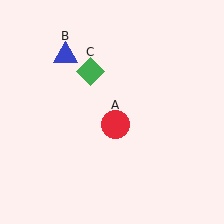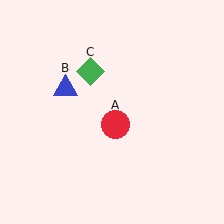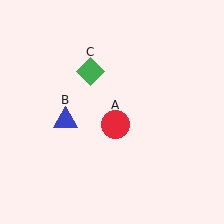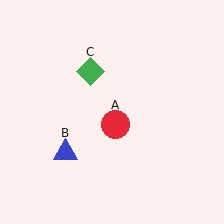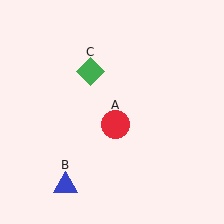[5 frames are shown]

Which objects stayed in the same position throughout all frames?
Red circle (object A) and green diamond (object C) remained stationary.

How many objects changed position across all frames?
1 object changed position: blue triangle (object B).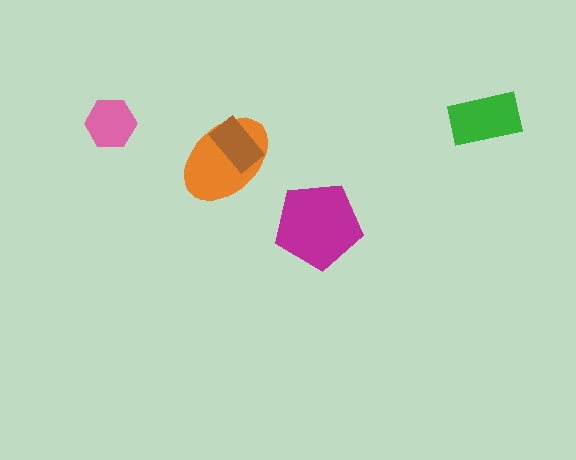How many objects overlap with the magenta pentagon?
0 objects overlap with the magenta pentagon.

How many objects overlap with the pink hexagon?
0 objects overlap with the pink hexagon.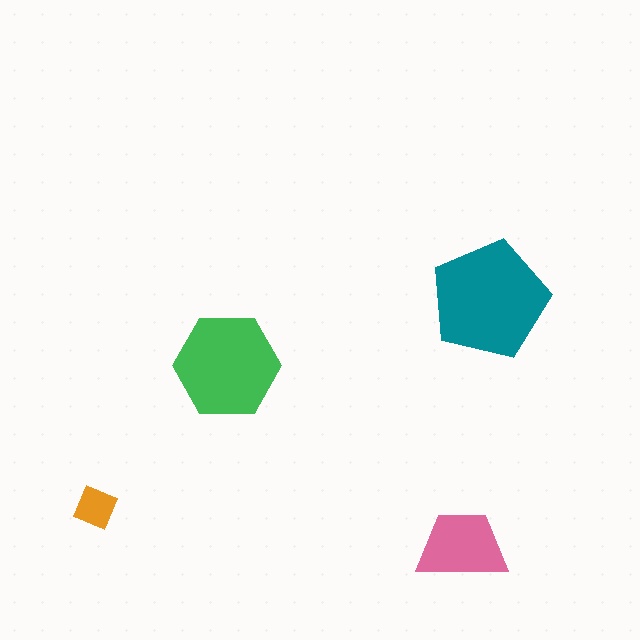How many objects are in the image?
There are 4 objects in the image.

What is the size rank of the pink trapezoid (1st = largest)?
3rd.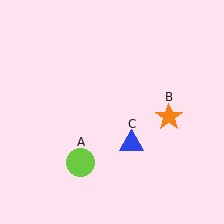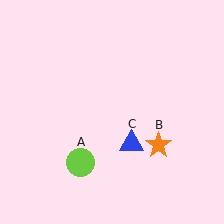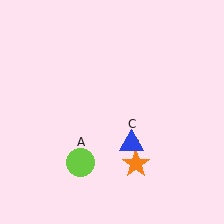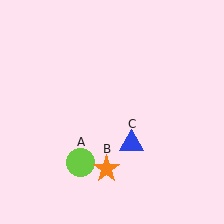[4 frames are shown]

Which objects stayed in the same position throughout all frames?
Lime circle (object A) and blue triangle (object C) remained stationary.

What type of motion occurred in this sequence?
The orange star (object B) rotated clockwise around the center of the scene.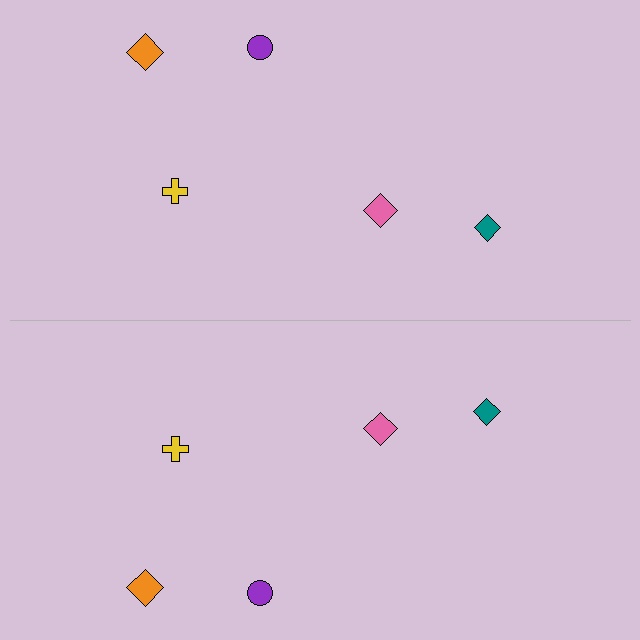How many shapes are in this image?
There are 10 shapes in this image.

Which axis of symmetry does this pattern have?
The pattern has a horizontal axis of symmetry running through the center of the image.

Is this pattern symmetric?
Yes, this pattern has bilateral (reflection) symmetry.